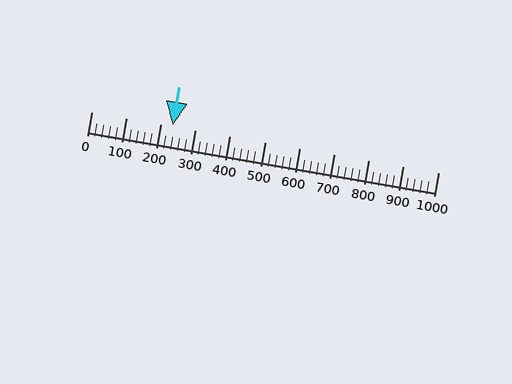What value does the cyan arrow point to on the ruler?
The cyan arrow points to approximately 235.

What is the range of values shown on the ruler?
The ruler shows values from 0 to 1000.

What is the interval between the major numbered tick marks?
The major tick marks are spaced 100 units apart.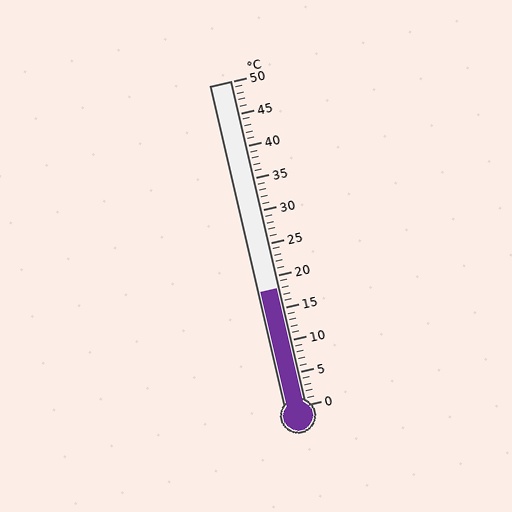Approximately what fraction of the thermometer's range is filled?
The thermometer is filled to approximately 35% of its range.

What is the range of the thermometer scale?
The thermometer scale ranges from 0°C to 50°C.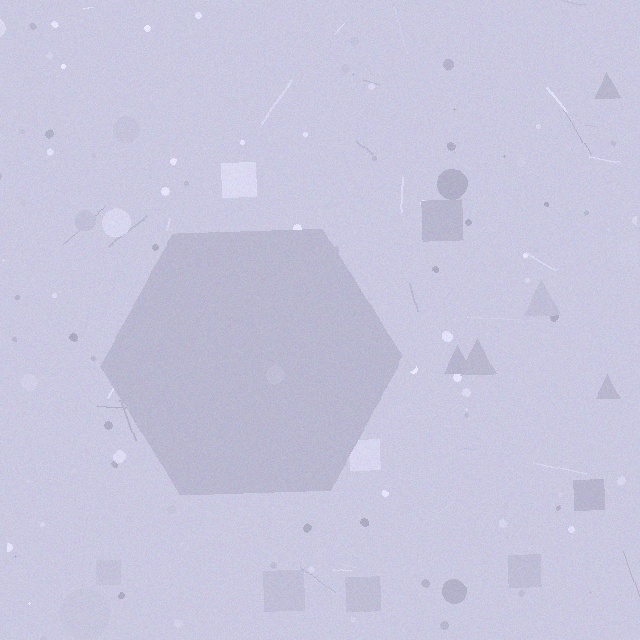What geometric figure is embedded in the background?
A hexagon is embedded in the background.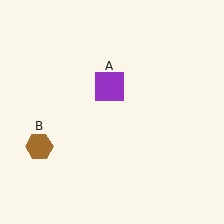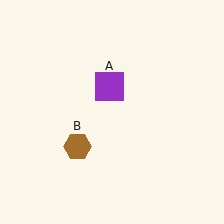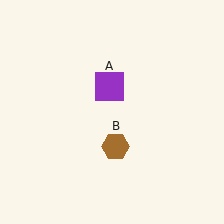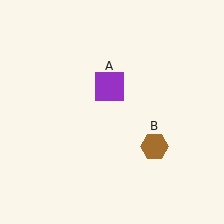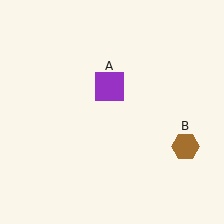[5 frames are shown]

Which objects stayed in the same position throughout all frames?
Purple square (object A) remained stationary.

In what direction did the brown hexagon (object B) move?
The brown hexagon (object B) moved right.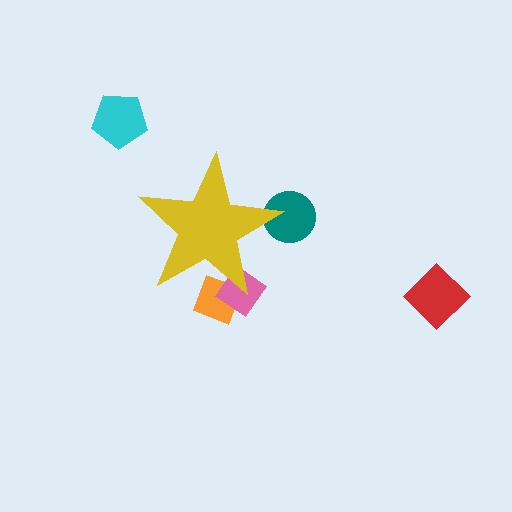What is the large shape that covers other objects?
A yellow star.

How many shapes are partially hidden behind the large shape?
3 shapes are partially hidden.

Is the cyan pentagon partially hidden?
No, the cyan pentagon is fully visible.